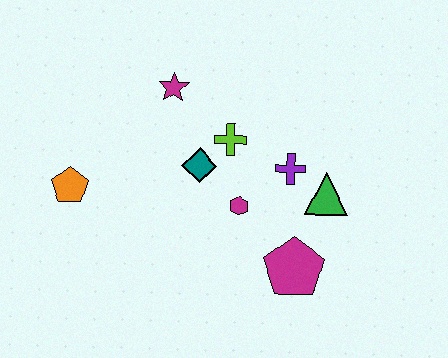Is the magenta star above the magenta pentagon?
Yes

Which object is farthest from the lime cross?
The orange pentagon is farthest from the lime cross.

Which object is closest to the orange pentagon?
The teal diamond is closest to the orange pentagon.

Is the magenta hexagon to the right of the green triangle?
No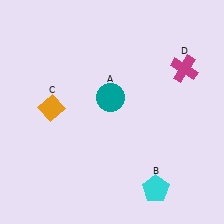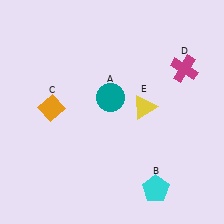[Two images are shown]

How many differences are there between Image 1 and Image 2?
There is 1 difference between the two images.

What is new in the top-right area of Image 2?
A yellow triangle (E) was added in the top-right area of Image 2.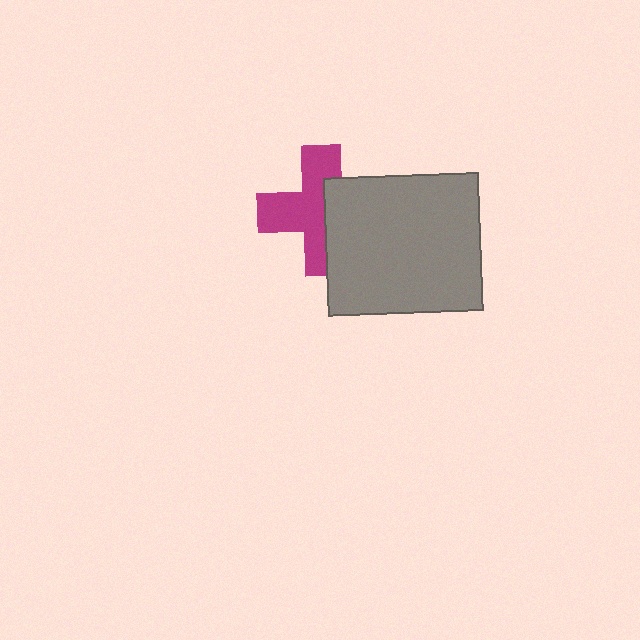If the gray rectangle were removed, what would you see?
You would see the complete magenta cross.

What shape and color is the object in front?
The object in front is a gray rectangle.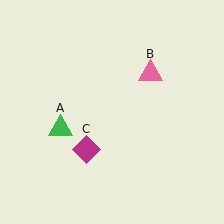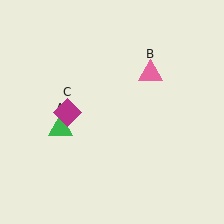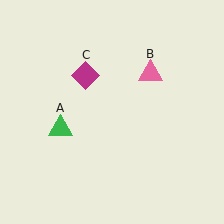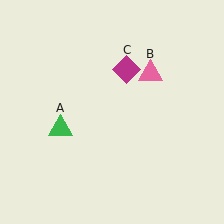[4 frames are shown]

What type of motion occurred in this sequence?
The magenta diamond (object C) rotated clockwise around the center of the scene.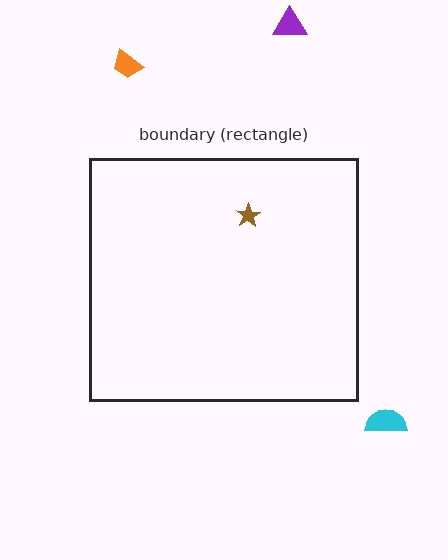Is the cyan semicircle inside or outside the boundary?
Outside.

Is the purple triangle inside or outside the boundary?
Outside.